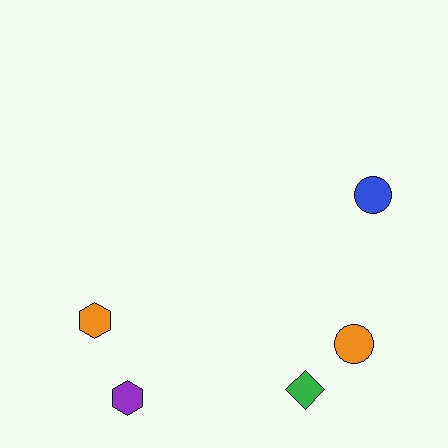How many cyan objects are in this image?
There are no cyan objects.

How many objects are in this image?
There are 5 objects.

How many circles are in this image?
There are 2 circles.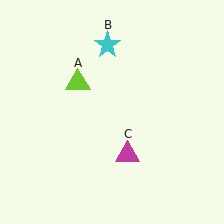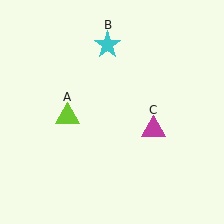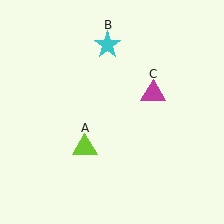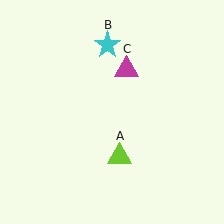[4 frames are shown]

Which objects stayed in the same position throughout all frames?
Cyan star (object B) remained stationary.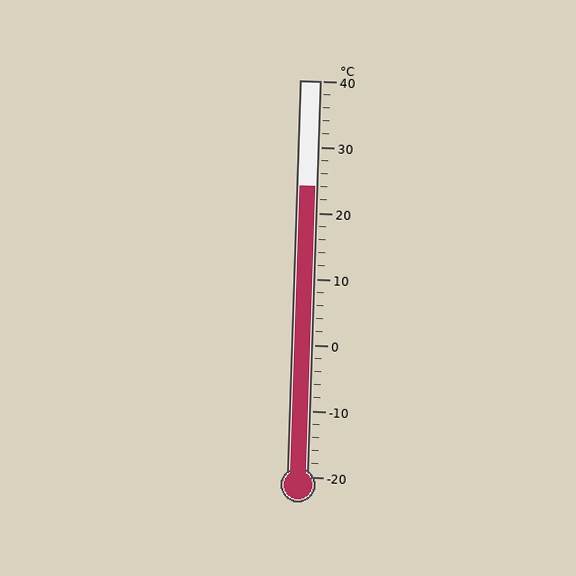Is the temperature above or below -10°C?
The temperature is above -10°C.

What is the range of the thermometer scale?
The thermometer scale ranges from -20°C to 40°C.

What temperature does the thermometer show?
The thermometer shows approximately 24°C.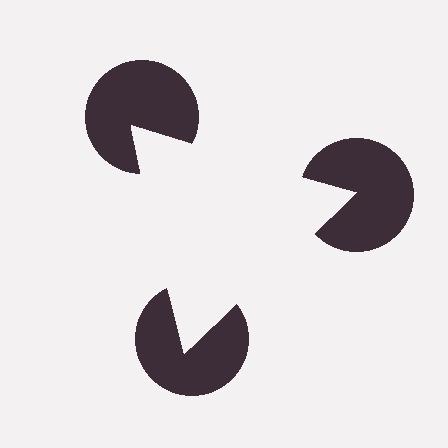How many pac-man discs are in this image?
There are 3 — one at each vertex of the illusory triangle.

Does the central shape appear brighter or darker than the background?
It typically appears slightly brighter than the background, even though no actual brightness change is drawn.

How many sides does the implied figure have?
3 sides.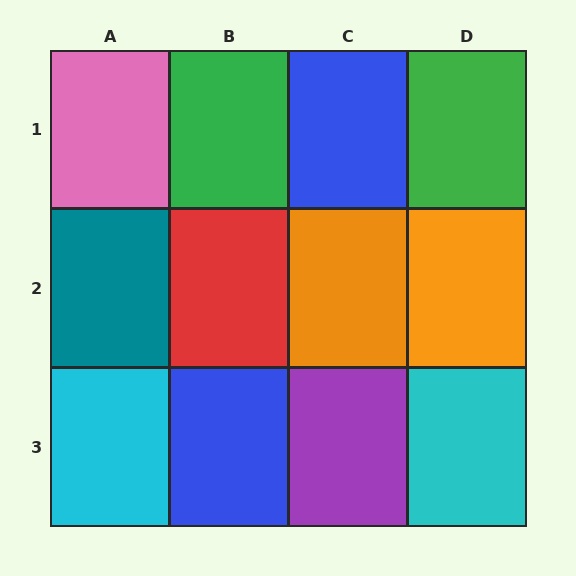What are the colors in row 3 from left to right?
Cyan, blue, purple, cyan.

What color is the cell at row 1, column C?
Blue.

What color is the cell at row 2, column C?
Orange.